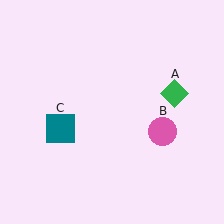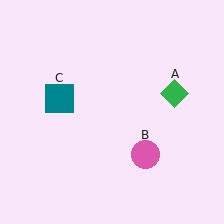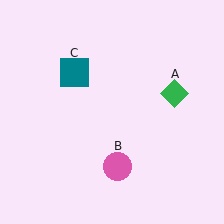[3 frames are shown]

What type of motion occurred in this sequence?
The pink circle (object B), teal square (object C) rotated clockwise around the center of the scene.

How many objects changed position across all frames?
2 objects changed position: pink circle (object B), teal square (object C).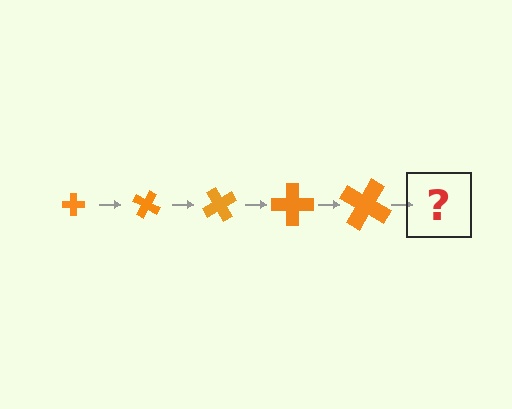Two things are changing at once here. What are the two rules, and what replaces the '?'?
The two rules are that the cross grows larger each step and it rotates 30 degrees each step. The '?' should be a cross, larger than the previous one and rotated 150 degrees from the start.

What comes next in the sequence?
The next element should be a cross, larger than the previous one and rotated 150 degrees from the start.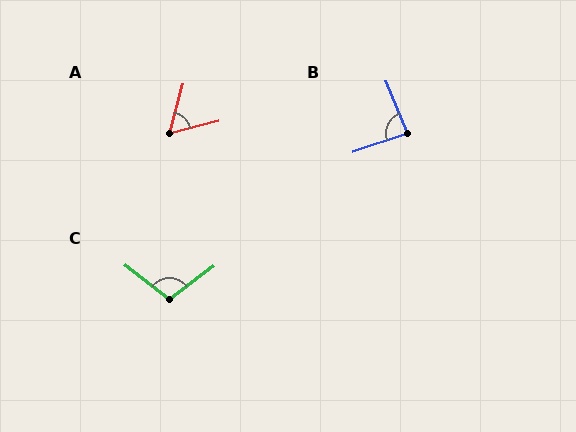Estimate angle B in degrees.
Approximately 86 degrees.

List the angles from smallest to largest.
A (61°), B (86°), C (105°).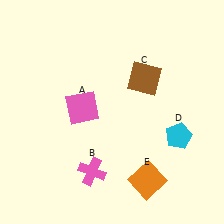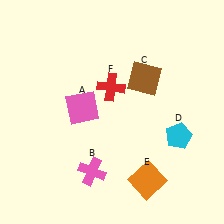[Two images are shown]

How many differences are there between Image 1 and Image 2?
There is 1 difference between the two images.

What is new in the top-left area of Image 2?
A red cross (F) was added in the top-left area of Image 2.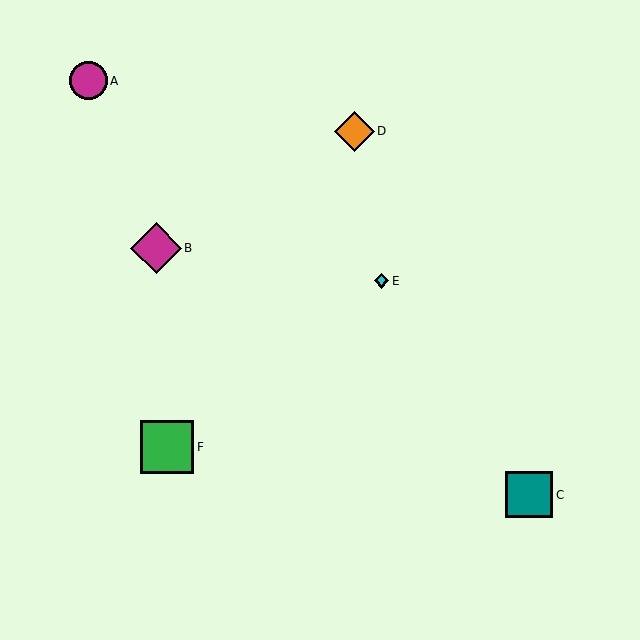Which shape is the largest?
The green square (labeled F) is the largest.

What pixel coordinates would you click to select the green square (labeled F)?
Click at (167, 447) to select the green square F.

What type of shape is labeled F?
Shape F is a green square.